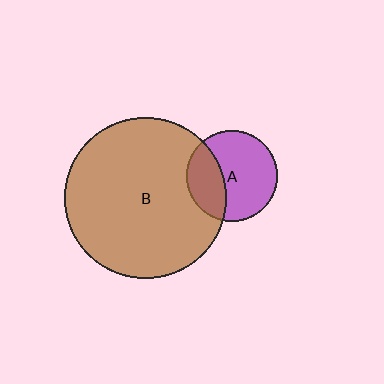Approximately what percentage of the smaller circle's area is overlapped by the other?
Approximately 35%.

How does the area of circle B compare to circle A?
Approximately 3.1 times.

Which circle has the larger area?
Circle B (brown).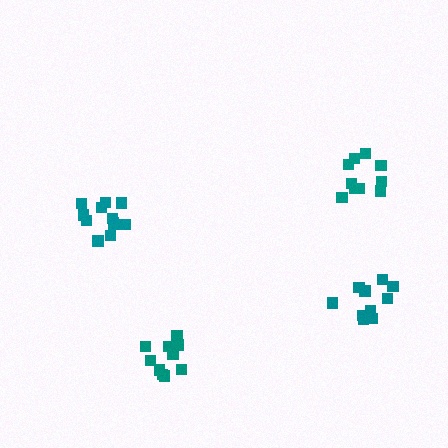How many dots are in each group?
Group 1: 10 dots, Group 2: 10 dots, Group 3: 12 dots, Group 4: 11 dots (43 total).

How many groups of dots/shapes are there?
There are 4 groups.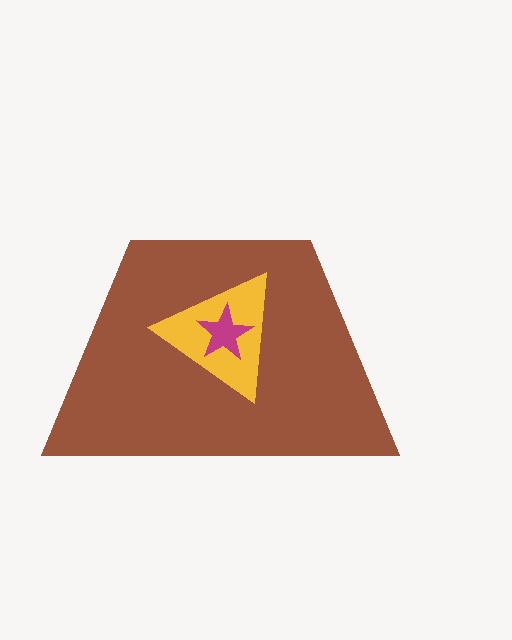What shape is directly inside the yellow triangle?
The magenta star.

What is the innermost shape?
The magenta star.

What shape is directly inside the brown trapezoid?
The yellow triangle.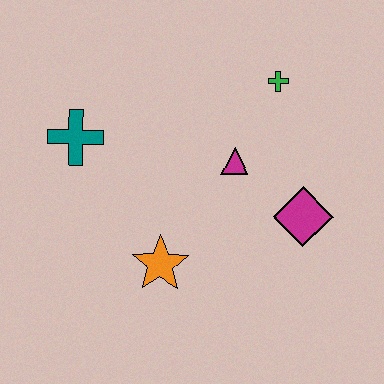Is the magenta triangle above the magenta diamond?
Yes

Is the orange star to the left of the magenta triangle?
Yes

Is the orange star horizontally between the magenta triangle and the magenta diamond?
No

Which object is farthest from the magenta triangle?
The teal cross is farthest from the magenta triangle.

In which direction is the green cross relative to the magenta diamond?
The green cross is above the magenta diamond.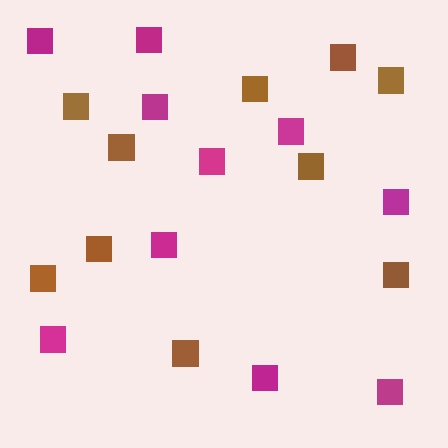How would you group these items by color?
There are 2 groups: one group of magenta squares (10) and one group of brown squares (10).